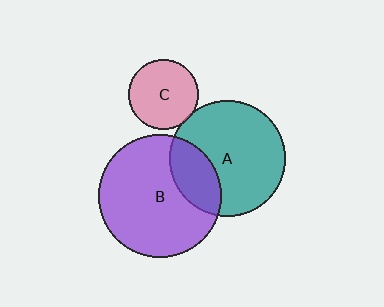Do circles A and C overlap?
Yes.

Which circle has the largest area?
Circle B (purple).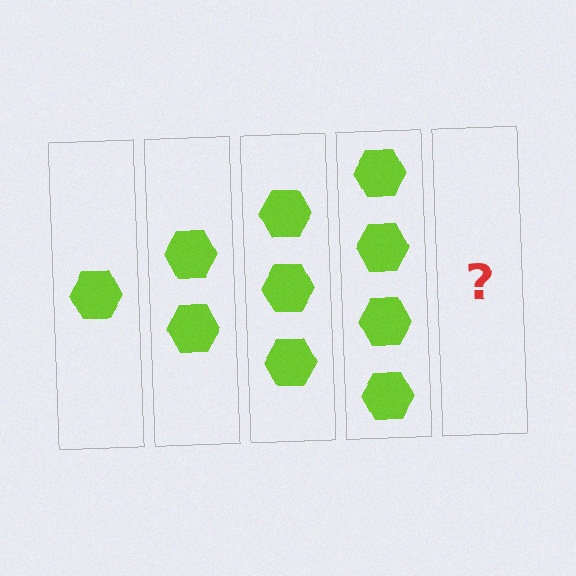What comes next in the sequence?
The next element should be 5 hexagons.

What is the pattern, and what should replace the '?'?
The pattern is that each step adds one more hexagon. The '?' should be 5 hexagons.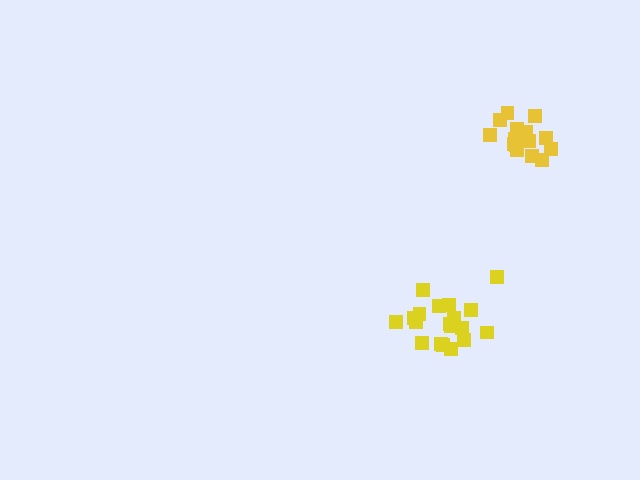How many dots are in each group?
Group 1: 16 dots, Group 2: 19 dots (35 total).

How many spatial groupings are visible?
There are 2 spatial groupings.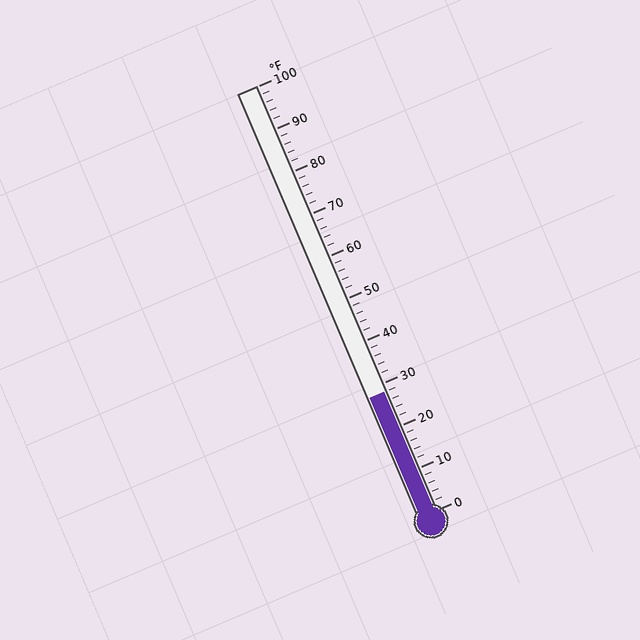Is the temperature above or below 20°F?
The temperature is above 20°F.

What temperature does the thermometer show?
The thermometer shows approximately 28°F.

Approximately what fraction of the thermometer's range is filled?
The thermometer is filled to approximately 30% of its range.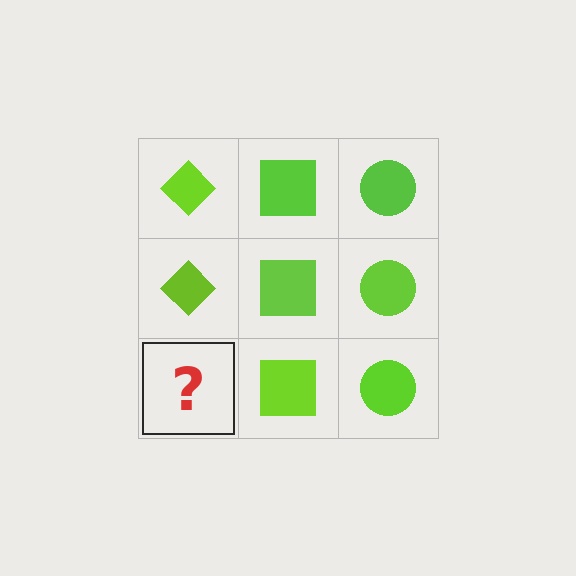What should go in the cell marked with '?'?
The missing cell should contain a lime diamond.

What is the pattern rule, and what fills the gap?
The rule is that each column has a consistent shape. The gap should be filled with a lime diamond.